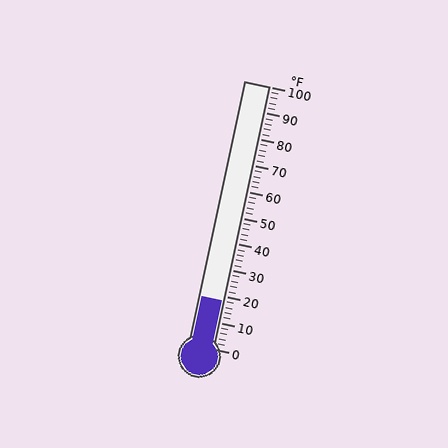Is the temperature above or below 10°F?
The temperature is above 10°F.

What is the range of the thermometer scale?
The thermometer scale ranges from 0°F to 100°F.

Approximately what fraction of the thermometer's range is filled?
The thermometer is filled to approximately 20% of its range.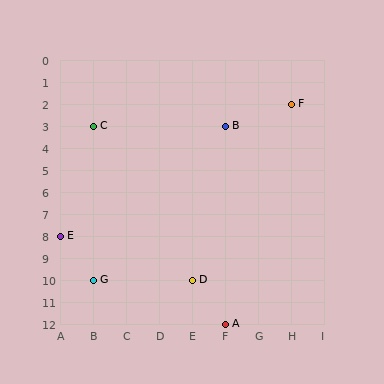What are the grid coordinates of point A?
Point A is at grid coordinates (F, 12).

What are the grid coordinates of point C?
Point C is at grid coordinates (B, 3).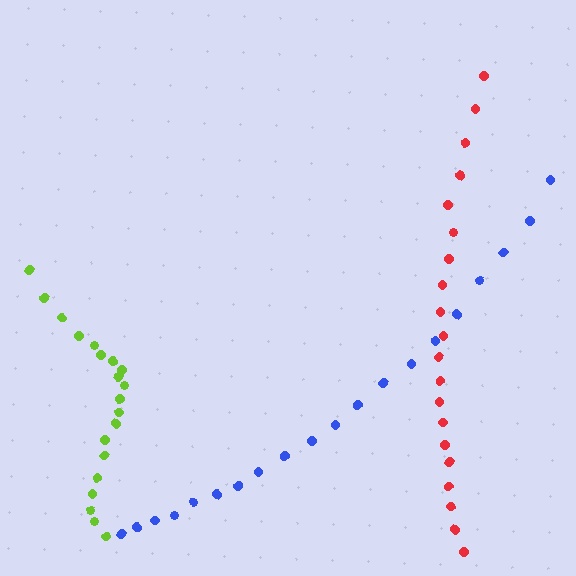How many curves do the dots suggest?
There are 3 distinct paths.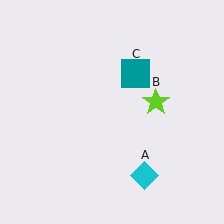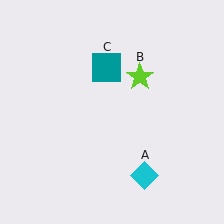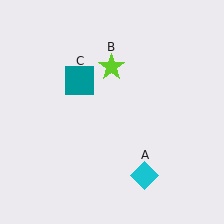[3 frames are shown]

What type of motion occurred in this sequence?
The lime star (object B), teal square (object C) rotated counterclockwise around the center of the scene.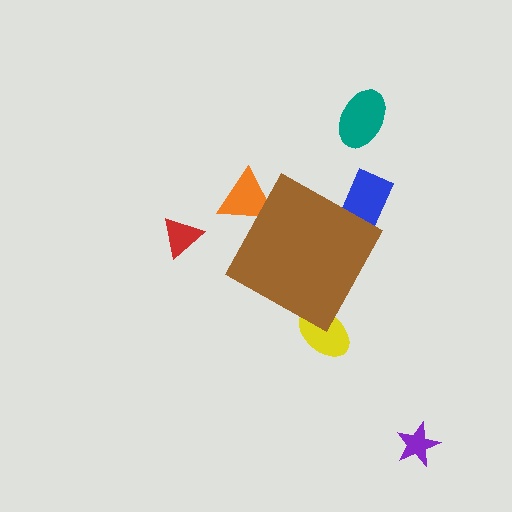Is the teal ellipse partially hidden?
No, the teal ellipse is fully visible.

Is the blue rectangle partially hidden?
Yes, the blue rectangle is partially hidden behind the brown diamond.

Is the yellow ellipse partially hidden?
Yes, the yellow ellipse is partially hidden behind the brown diamond.